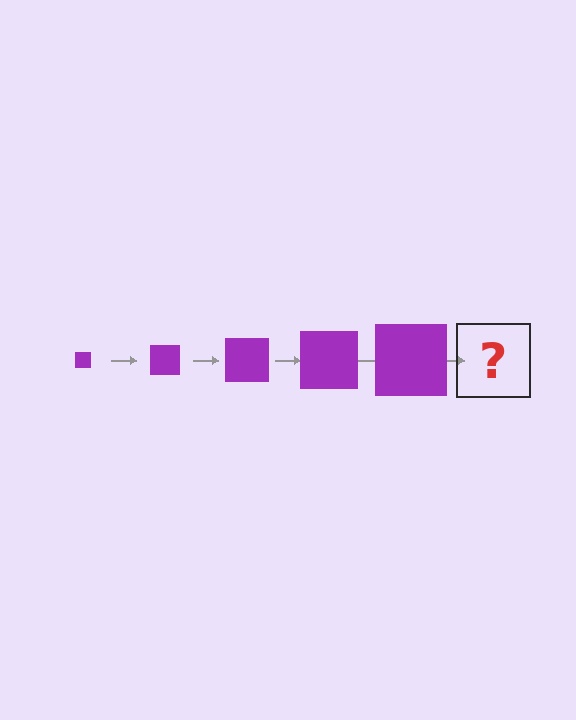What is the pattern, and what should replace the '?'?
The pattern is that the square gets progressively larger each step. The '?' should be a purple square, larger than the previous one.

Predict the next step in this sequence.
The next step is a purple square, larger than the previous one.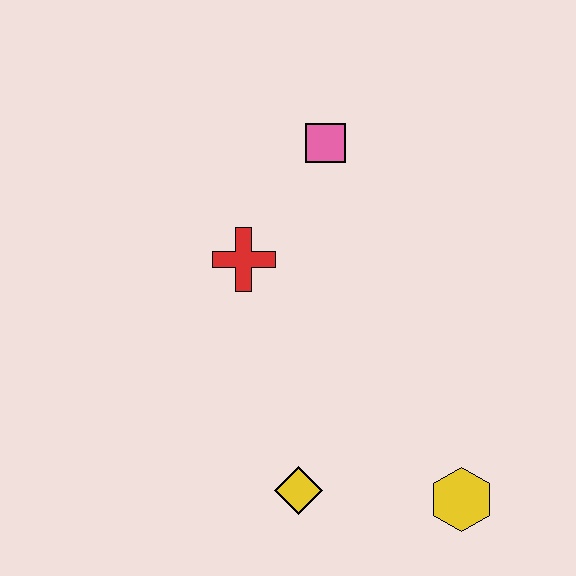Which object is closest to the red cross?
The pink square is closest to the red cross.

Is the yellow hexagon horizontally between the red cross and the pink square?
No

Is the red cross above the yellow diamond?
Yes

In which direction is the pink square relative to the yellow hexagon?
The pink square is above the yellow hexagon.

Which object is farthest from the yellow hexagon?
The pink square is farthest from the yellow hexagon.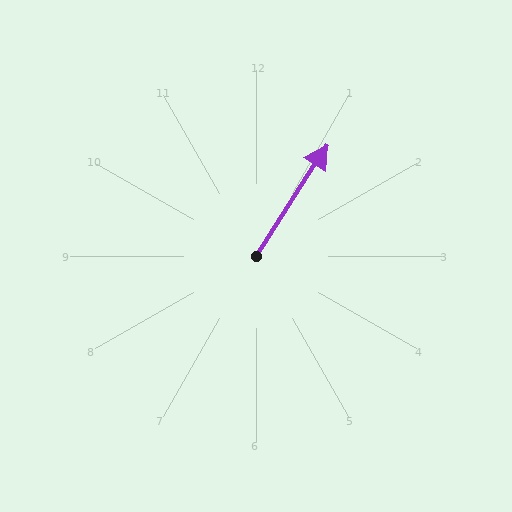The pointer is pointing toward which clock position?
Roughly 1 o'clock.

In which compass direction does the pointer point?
Northeast.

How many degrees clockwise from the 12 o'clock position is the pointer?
Approximately 33 degrees.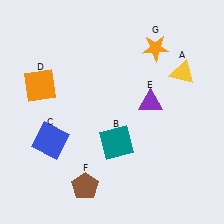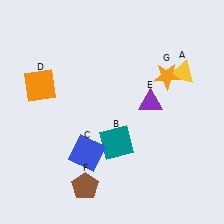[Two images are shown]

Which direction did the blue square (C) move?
The blue square (C) moved right.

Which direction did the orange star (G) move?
The orange star (G) moved down.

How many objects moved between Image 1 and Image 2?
2 objects moved between the two images.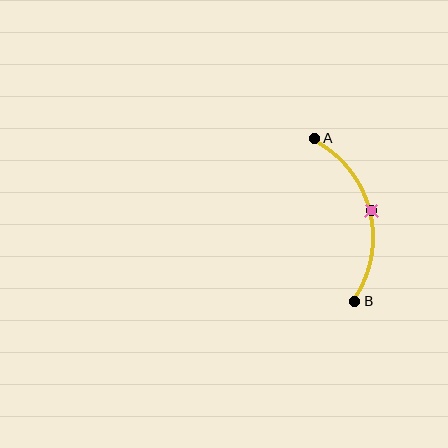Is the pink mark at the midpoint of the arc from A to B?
Yes. The pink mark lies on the arc at equal arc-length from both A and B — it is the arc midpoint.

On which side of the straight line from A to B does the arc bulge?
The arc bulges to the right of the straight line connecting A and B.